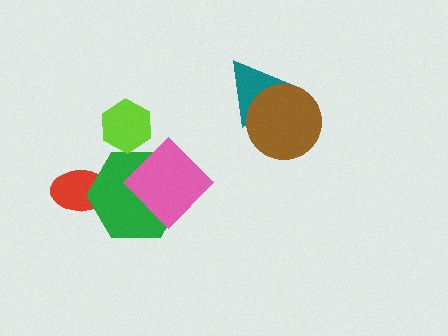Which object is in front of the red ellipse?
The green hexagon is in front of the red ellipse.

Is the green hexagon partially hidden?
Yes, it is partially covered by another shape.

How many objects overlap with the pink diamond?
1 object overlaps with the pink diamond.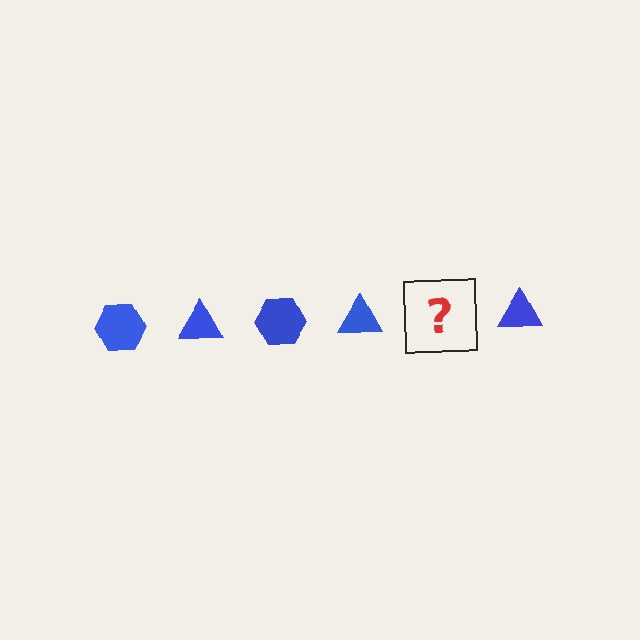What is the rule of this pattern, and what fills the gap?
The rule is that the pattern cycles through hexagon, triangle shapes in blue. The gap should be filled with a blue hexagon.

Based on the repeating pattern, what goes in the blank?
The blank should be a blue hexagon.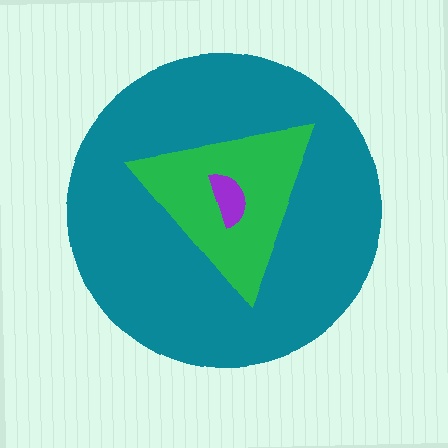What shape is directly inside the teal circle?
The green triangle.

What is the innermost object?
The purple semicircle.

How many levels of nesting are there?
3.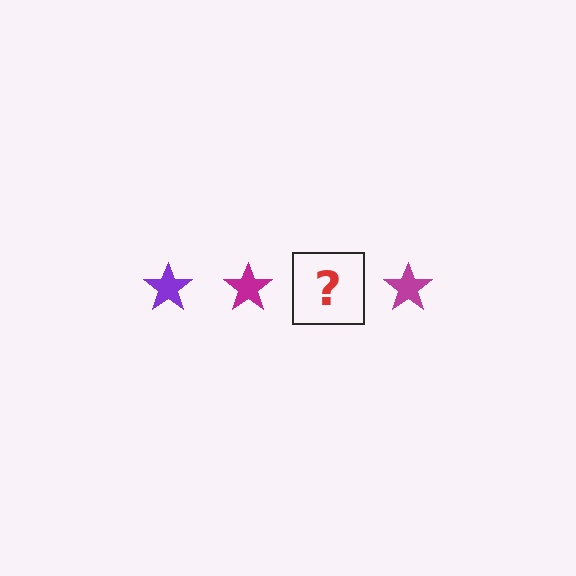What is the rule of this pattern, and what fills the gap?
The rule is that the pattern cycles through purple, magenta stars. The gap should be filled with a purple star.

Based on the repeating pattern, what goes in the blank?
The blank should be a purple star.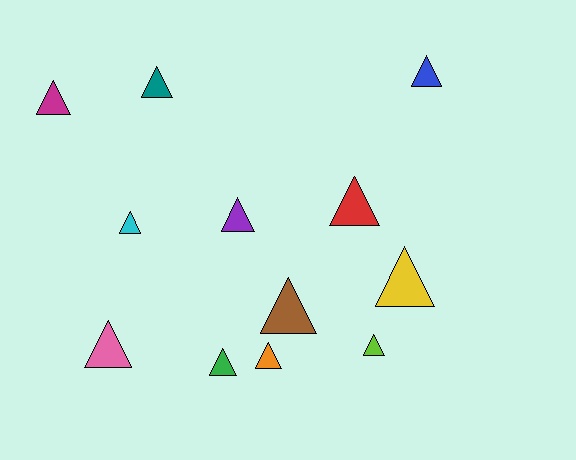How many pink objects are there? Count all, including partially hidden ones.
There is 1 pink object.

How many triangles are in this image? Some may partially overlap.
There are 12 triangles.